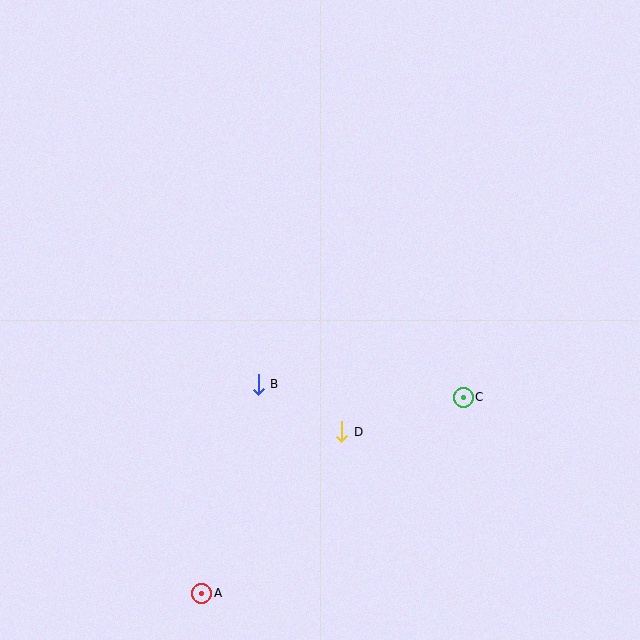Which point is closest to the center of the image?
Point B at (258, 384) is closest to the center.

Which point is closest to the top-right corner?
Point C is closest to the top-right corner.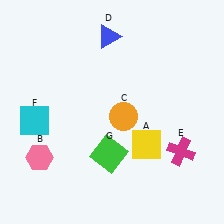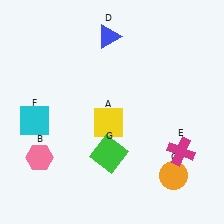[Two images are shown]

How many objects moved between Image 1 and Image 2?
2 objects moved between the two images.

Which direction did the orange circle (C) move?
The orange circle (C) moved down.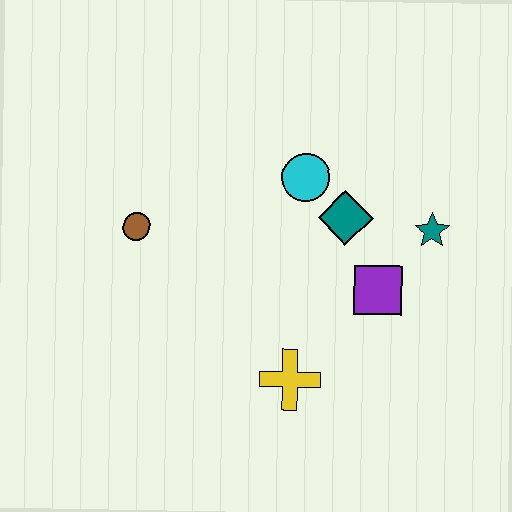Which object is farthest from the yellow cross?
The brown circle is farthest from the yellow cross.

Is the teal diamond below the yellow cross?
No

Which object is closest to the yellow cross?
The purple square is closest to the yellow cross.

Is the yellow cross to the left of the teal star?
Yes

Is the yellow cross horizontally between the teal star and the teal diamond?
No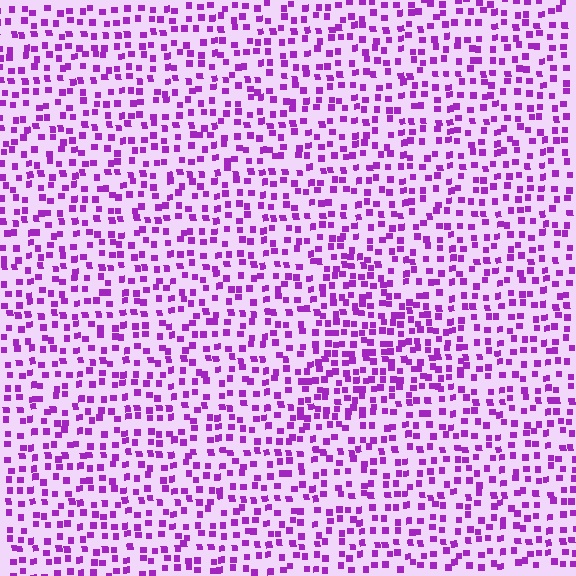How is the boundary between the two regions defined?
The boundary is defined by a change in element density (approximately 1.5x ratio). All elements are the same color, size, and shape.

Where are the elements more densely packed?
The elements are more densely packed inside the triangle boundary.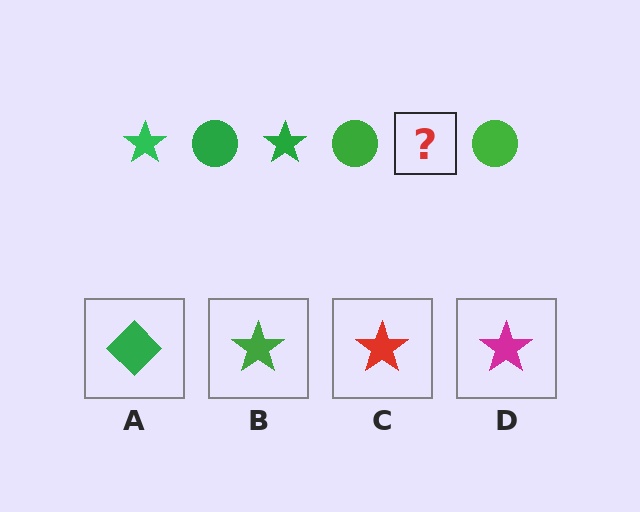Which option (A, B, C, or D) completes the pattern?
B.